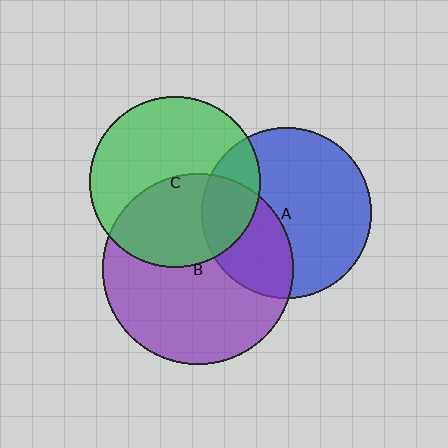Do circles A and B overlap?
Yes.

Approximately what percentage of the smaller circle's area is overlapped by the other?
Approximately 35%.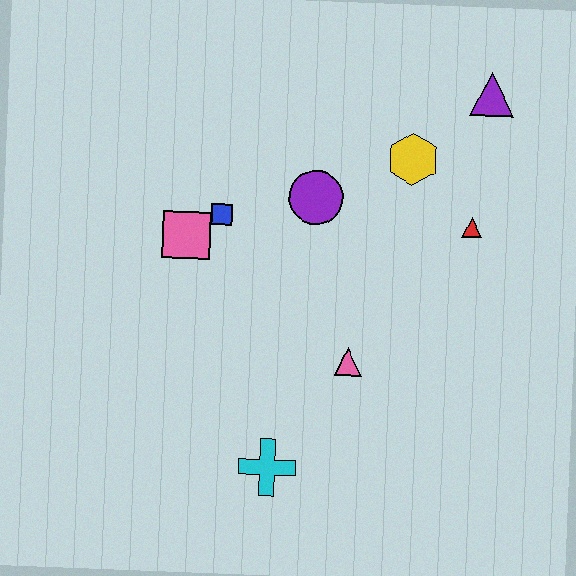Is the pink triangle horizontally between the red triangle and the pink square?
Yes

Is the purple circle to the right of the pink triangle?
No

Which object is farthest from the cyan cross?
The purple triangle is farthest from the cyan cross.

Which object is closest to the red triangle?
The yellow hexagon is closest to the red triangle.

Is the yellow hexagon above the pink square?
Yes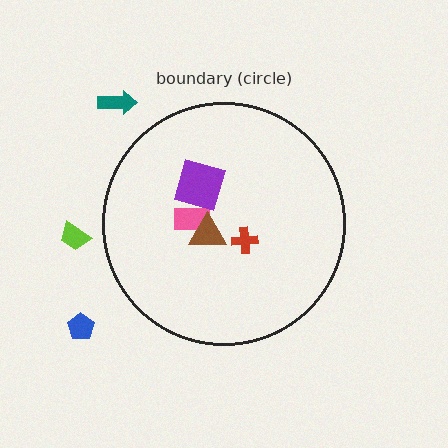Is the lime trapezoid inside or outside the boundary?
Outside.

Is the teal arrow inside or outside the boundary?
Outside.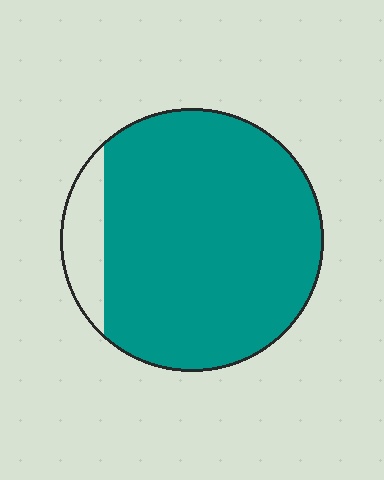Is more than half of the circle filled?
Yes.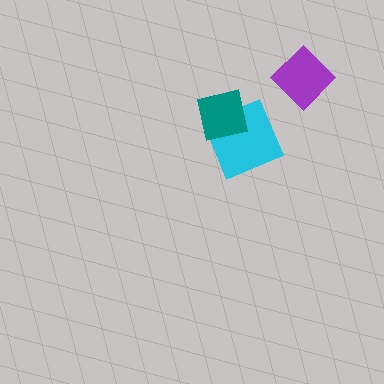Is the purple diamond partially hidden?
No, no other shape covers it.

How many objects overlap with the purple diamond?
0 objects overlap with the purple diamond.